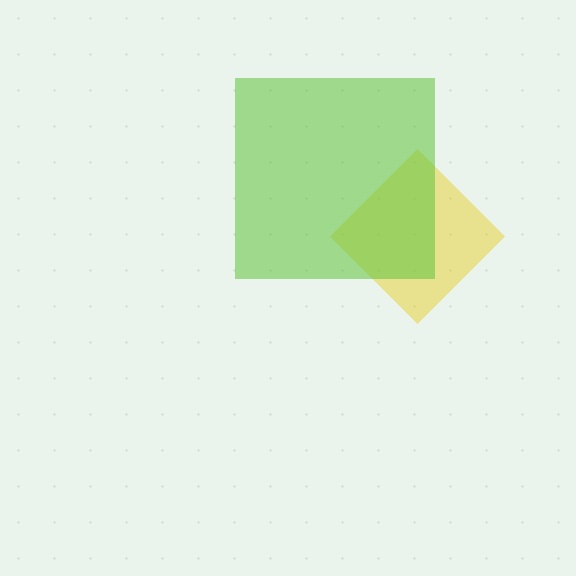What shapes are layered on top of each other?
The layered shapes are: a yellow diamond, a lime square.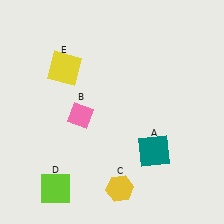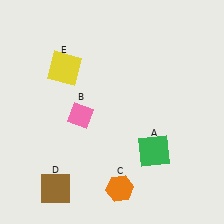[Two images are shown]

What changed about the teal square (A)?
In Image 1, A is teal. In Image 2, it changed to green.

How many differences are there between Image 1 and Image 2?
There are 3 differences between the two images.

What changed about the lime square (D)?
In Image 1, D is lime. In Image 2, it changed to brown.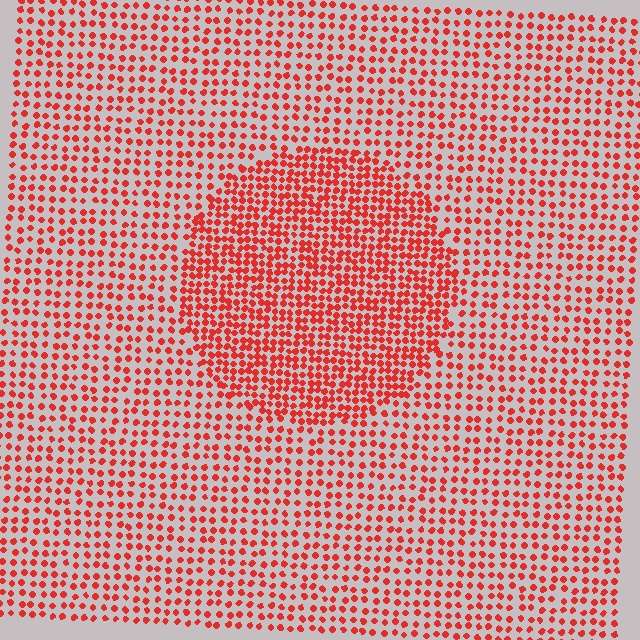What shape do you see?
I see a circle.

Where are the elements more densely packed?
The elements are more densely packed inside the circle boundary.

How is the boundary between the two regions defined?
The boundary is defined by a change in element density (approximately 1.8x ratio). All elements are the same color, size, and shape.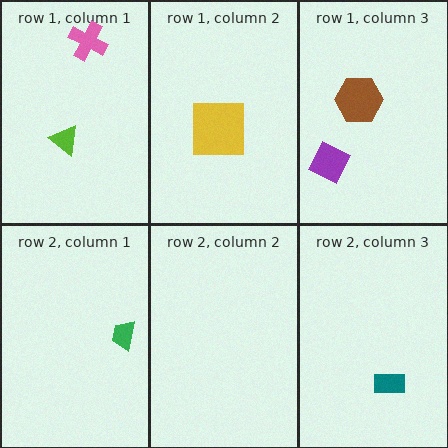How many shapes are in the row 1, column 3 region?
2.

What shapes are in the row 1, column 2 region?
The yellow square.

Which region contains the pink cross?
The row 1, column 1 region.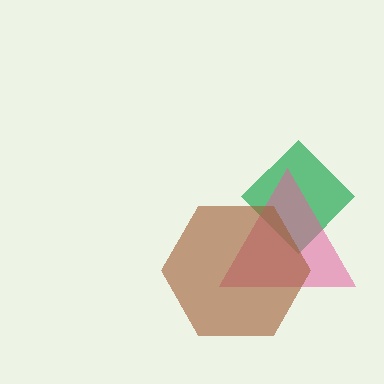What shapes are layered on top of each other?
The layered shapes are: a green diamond, a pink triangle, a brown hexagon.